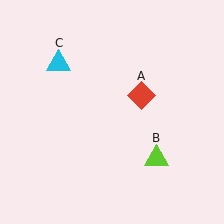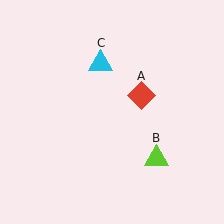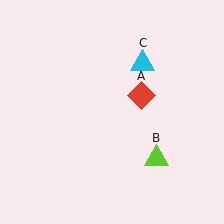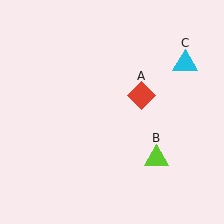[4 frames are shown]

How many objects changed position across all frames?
1 object changed position: cyan triangle (object C).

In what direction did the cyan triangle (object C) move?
The cyan triangle (object C) moved right.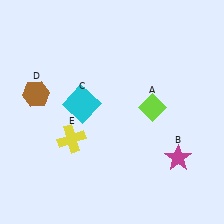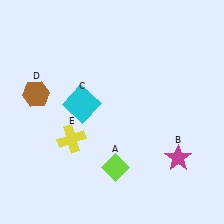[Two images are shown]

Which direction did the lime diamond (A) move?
The lime diamond (A) moved down.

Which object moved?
The lime diamond (A) moved down.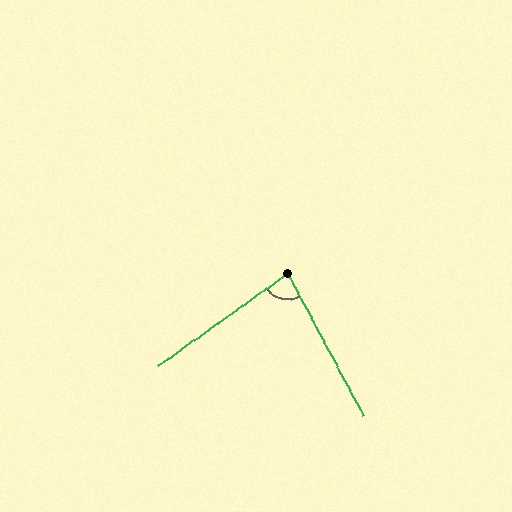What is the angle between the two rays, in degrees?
Approximately 83 degrees.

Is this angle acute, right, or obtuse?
It is acute.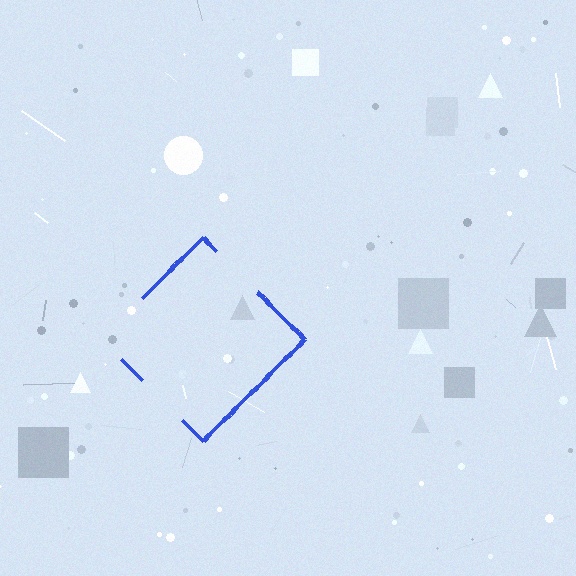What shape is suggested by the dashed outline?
The dashed outline suggests a diamond.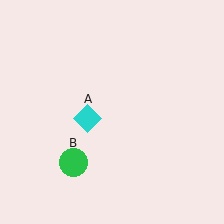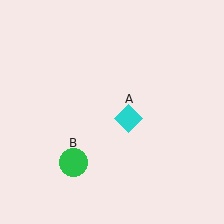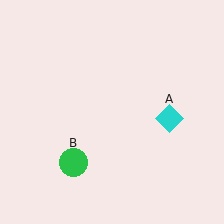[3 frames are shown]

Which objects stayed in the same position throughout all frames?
Green circle (object B) remained stationary.